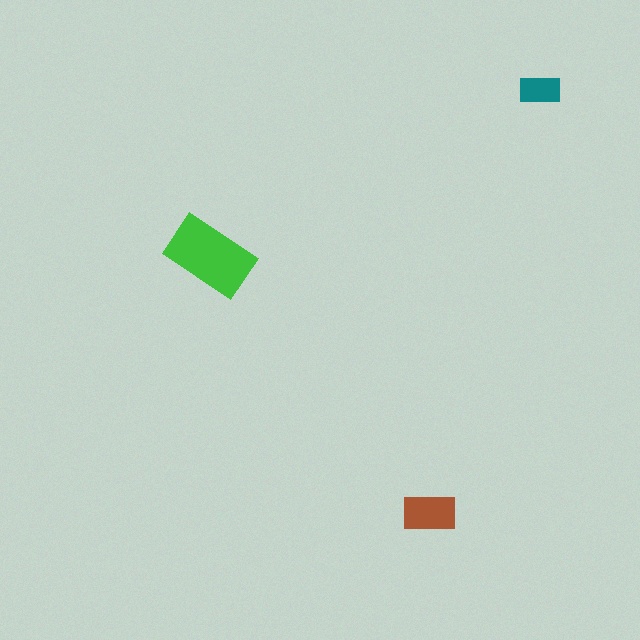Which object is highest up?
The teal rectangle is topmost.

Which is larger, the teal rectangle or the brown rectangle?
The brown one.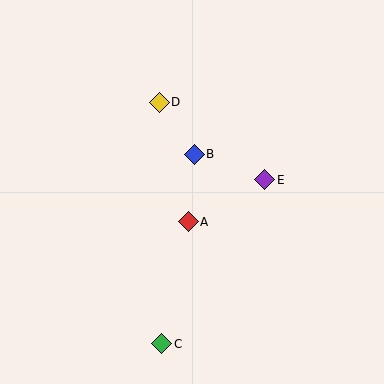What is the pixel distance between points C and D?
The distance between C and D is 241 pixels.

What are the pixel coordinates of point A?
Point A is at (188, 222).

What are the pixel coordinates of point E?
Point E is at (265, 180).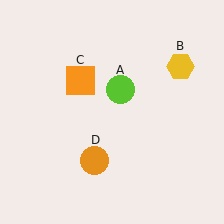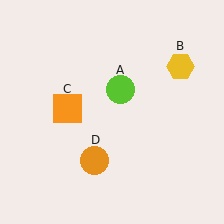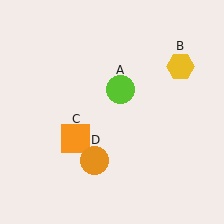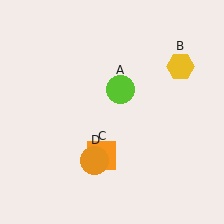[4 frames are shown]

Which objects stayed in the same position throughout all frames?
Lime circle (object A) and yellow hexagon (object B) and orange circle (object D) remained stationary.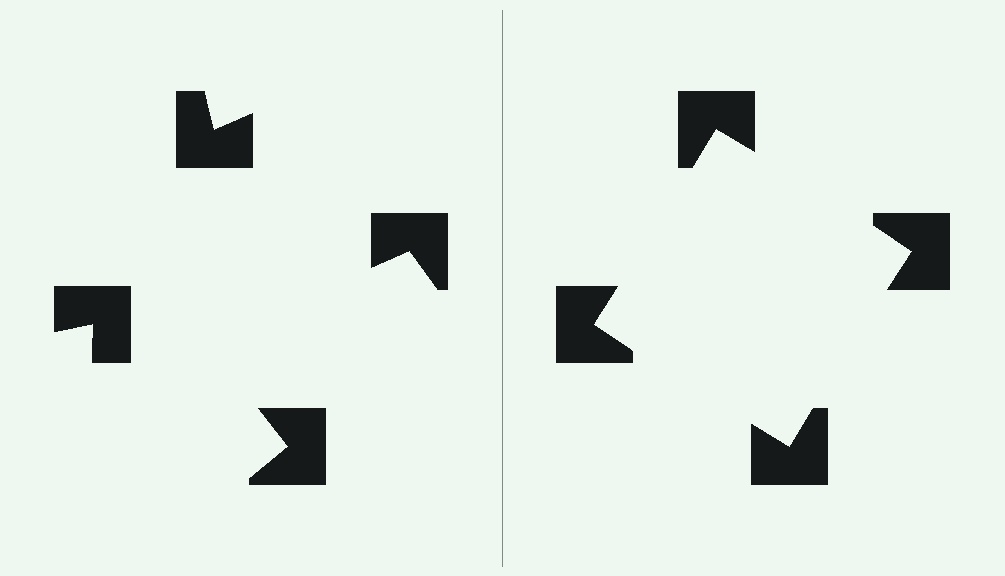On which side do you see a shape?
An illusory square appears on the right side. On the left side the wedge cuts are rotated, so no coherent shape forms.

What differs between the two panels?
The notched squares are positioned identically on both sides; only the wedge orientations differ. On the right they align to a square; on the left they are misaligned.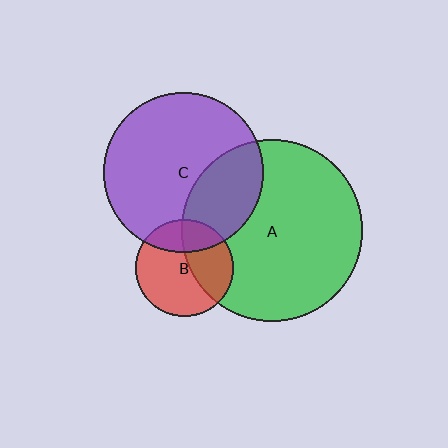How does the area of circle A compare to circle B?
Approximately 3.5 times.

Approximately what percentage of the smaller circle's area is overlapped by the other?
Approximately 30%.